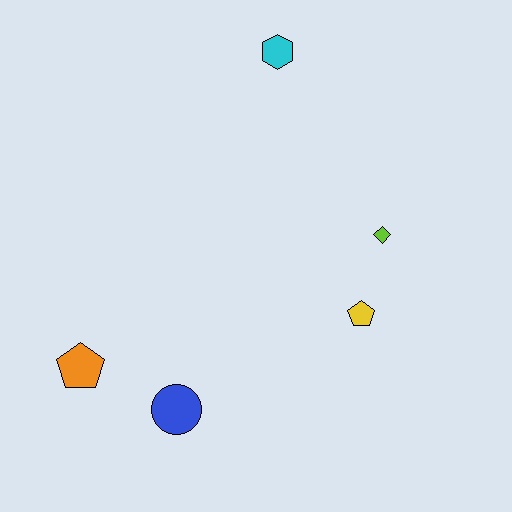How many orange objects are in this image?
There is 1 orange object.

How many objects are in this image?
There are 5 objects.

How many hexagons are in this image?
There is 1 hexagon.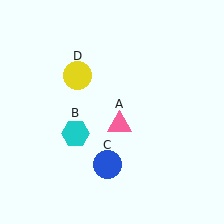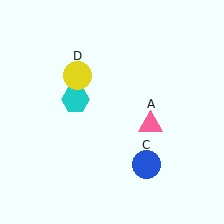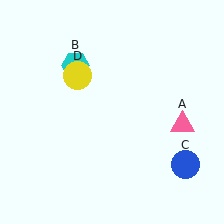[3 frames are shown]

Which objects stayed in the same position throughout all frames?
Yellow circle (object D) remained stationary.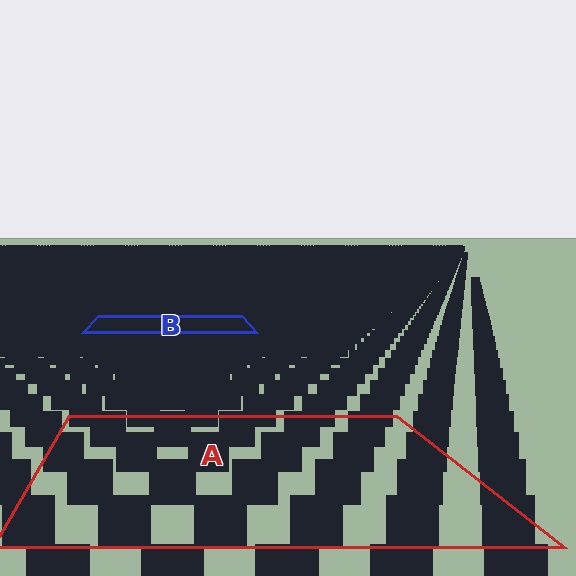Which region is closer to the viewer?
Region A is closer. The texture elements there are larger and more spread out.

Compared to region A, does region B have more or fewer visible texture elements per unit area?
Region B has more texture elements per unit area — they are packed more densely because it is farther away.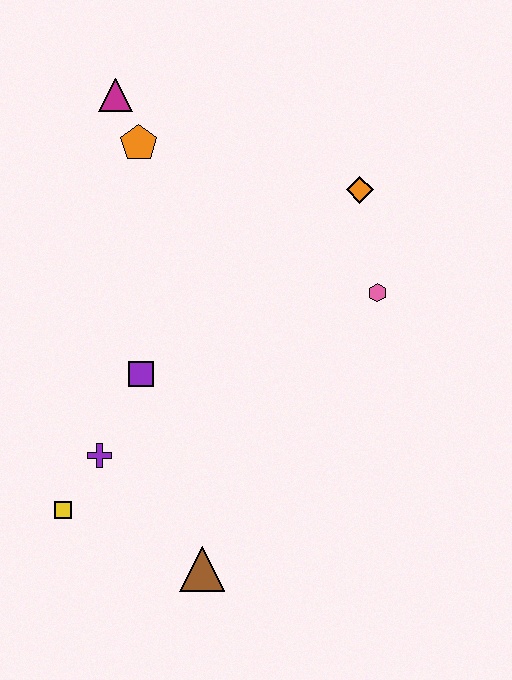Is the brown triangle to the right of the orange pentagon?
Yes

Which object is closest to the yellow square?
The purple cross is closest to the yellow square.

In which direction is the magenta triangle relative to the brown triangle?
The magenta triangle is above the brown triangle.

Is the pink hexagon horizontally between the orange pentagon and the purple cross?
No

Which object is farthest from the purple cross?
The orange diamond is farthest from the purple cross.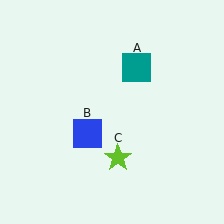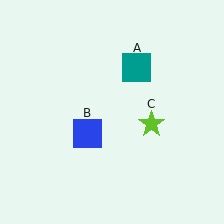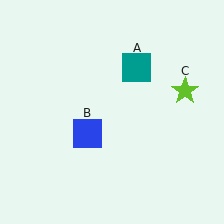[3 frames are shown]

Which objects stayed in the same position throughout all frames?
Teal square (object A) and blue square (object B) remained stationary.